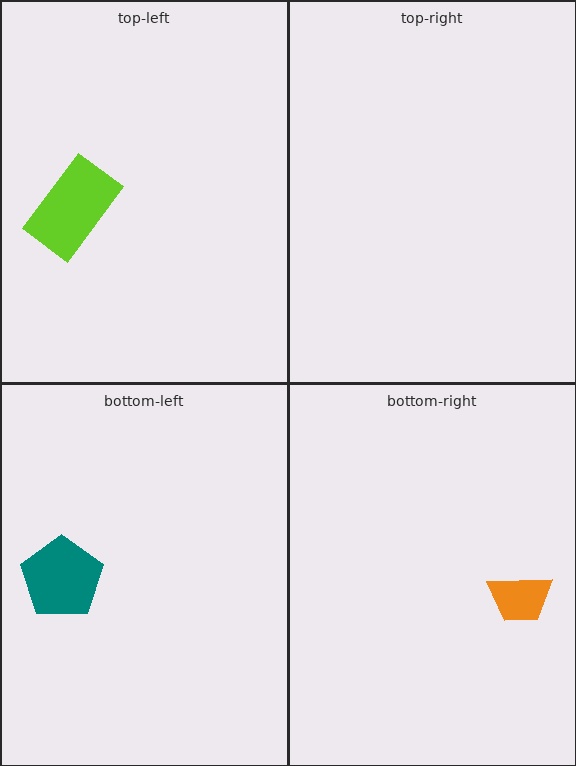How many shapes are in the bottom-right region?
1.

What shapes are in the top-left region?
The lime rectangle.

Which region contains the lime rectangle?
The top-left region.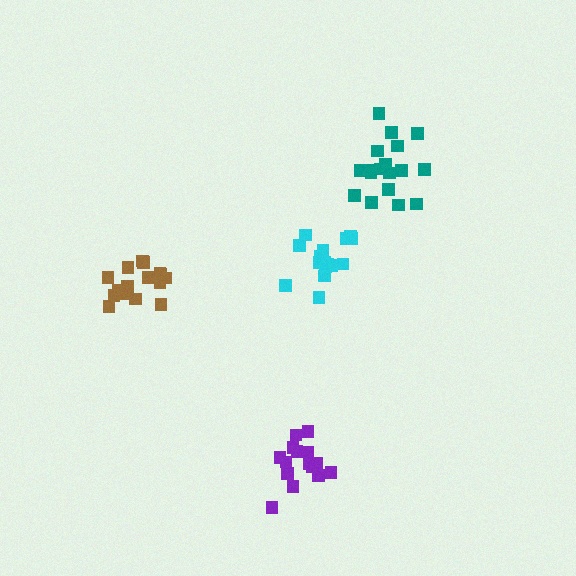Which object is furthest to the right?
The teal cluster is rightmost.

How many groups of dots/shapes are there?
There are 4 groups.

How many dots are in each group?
Group 1: 18 dots, Group 2: 15 dots, Group 3: 18 dots, Group 4: 17 dots (68 total).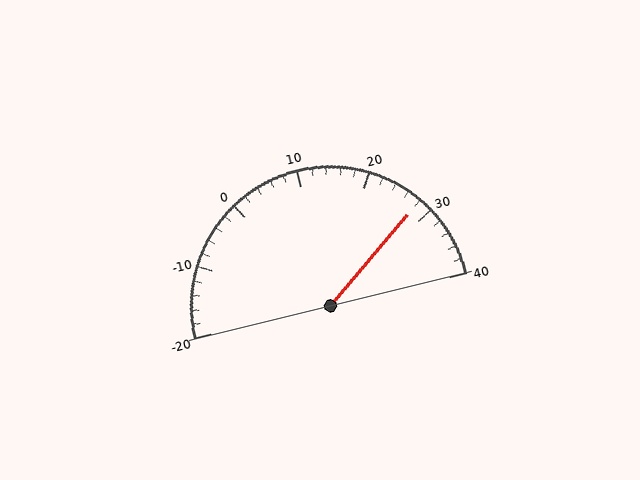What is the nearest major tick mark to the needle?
The nearest major tick mark is 30.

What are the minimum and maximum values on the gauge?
The gauge ranges from -20 to 40.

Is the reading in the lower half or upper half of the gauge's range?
The reading is in the upper half of the range (-20 to 40).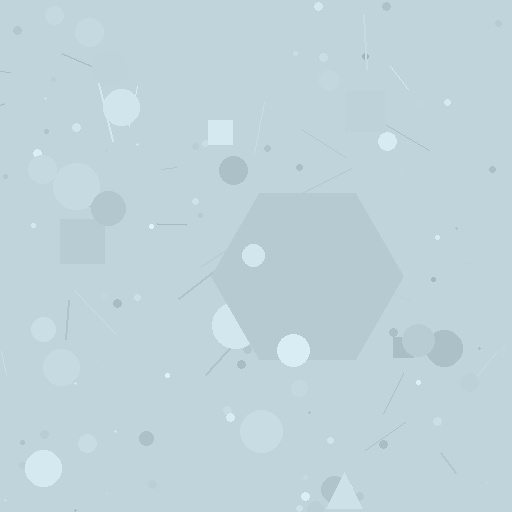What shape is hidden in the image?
A hexagon is hidden in the image.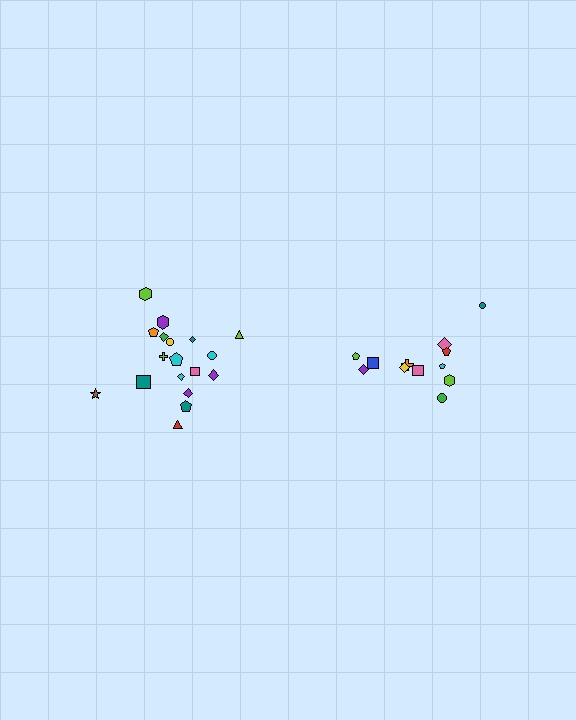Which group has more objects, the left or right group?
The left group.